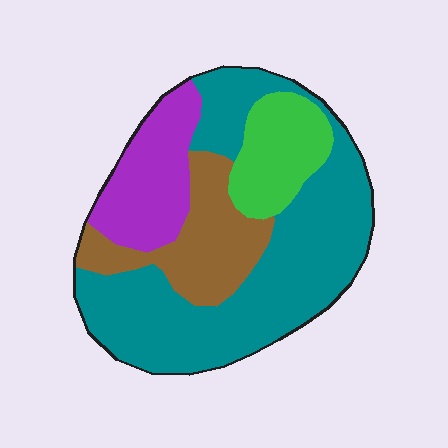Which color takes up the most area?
Teal, at roughly 50%.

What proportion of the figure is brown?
Brown takes up between a sixth and a third of the figure.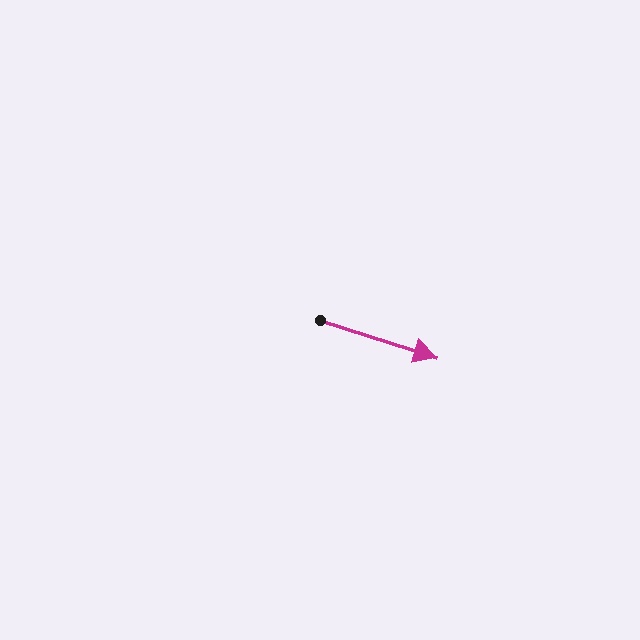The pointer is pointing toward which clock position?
Roughly 4 o'clock.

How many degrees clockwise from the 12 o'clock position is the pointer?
Approximately 108 degrees.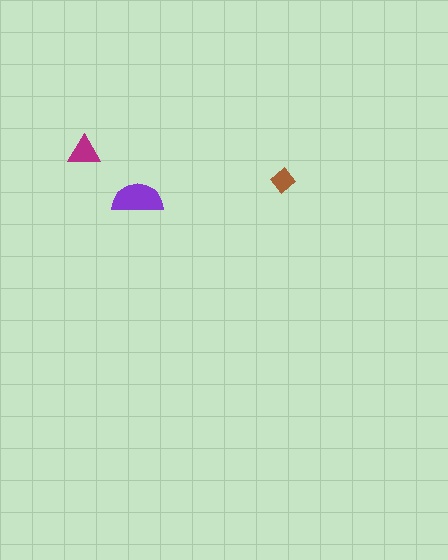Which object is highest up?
The magenta triangle is topmost.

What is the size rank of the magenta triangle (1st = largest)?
2nd.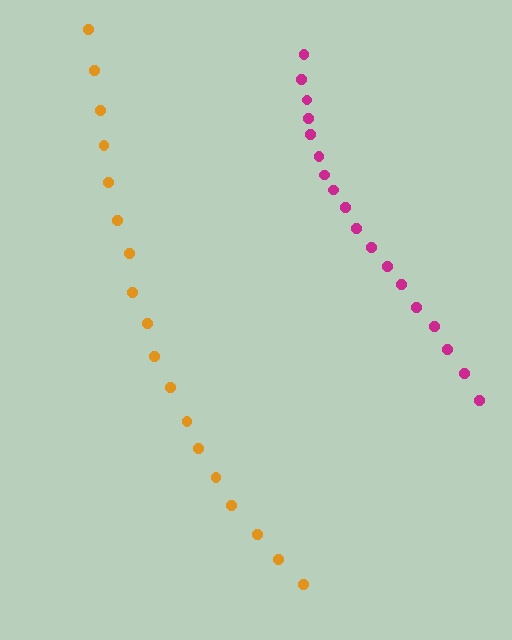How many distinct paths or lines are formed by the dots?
There are 2 distinct paths.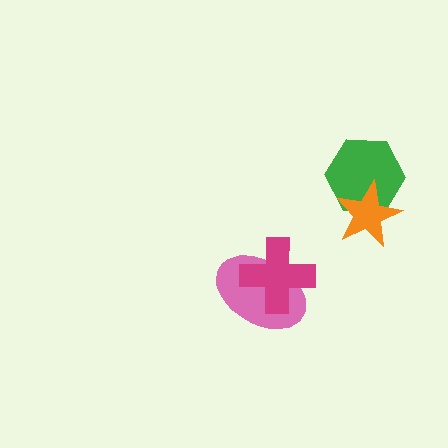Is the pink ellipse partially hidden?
Yes, it is partially covered by another shape.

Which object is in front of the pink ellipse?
The magenta cross is in front of the pink ellipse.